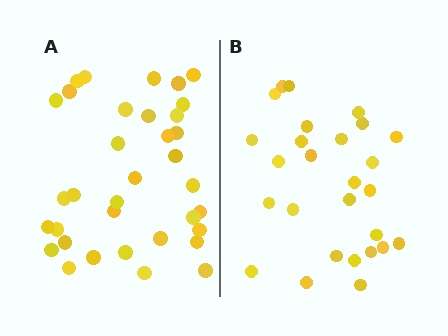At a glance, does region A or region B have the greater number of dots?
Region A (the left region) has more dots.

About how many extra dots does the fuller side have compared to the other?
Region A has roughly 8 or so more dots than region B.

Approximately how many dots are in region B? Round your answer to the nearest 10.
About 30 dots. (The exact count is 27, which rounds to 30.)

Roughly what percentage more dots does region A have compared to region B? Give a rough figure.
About 30% more.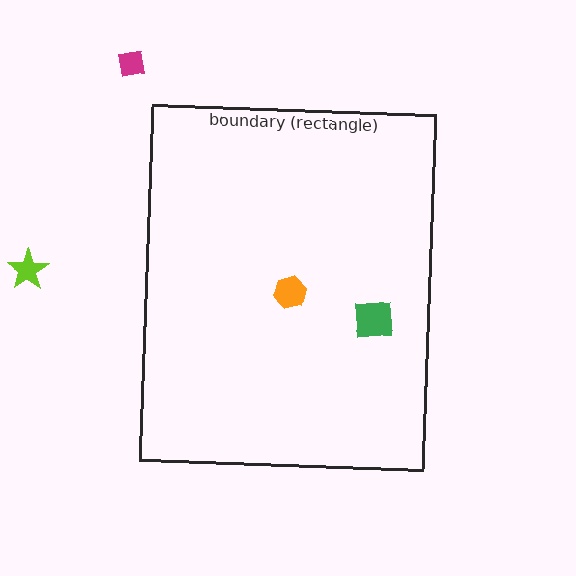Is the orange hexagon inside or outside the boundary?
Inside.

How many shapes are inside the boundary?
2 inside, 2 outside.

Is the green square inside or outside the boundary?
Inside.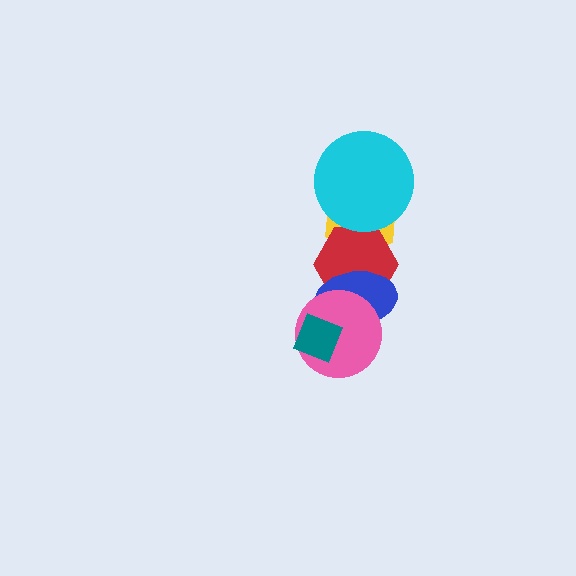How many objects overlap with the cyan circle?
1 object overlaps with the cyan circle.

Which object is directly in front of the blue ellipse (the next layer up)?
The pink circle is directly in front of the blue ellipse.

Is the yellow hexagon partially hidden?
Yes, it is partially covered by another shape.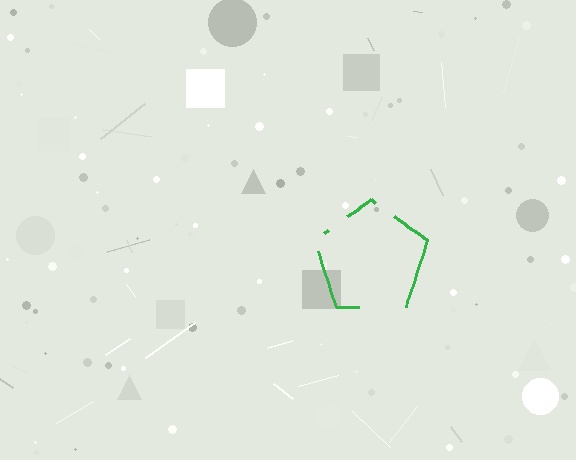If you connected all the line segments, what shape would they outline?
They would outline a pentagon.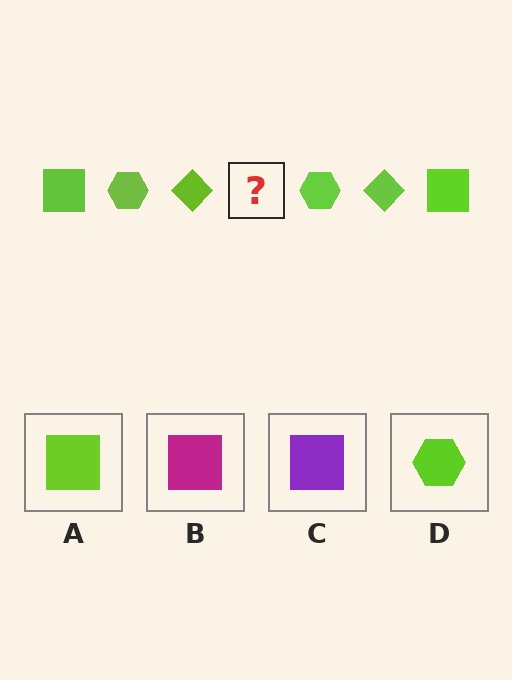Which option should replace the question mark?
Option A.